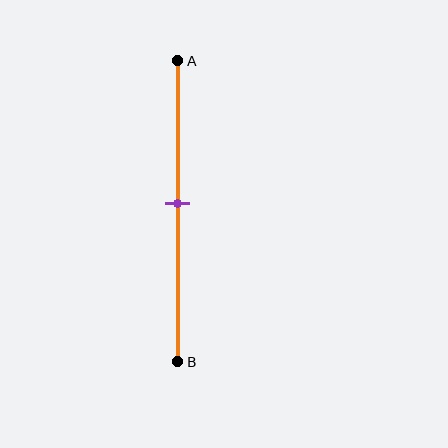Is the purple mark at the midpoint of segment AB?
Yes, the mark is approximately at the midpoint.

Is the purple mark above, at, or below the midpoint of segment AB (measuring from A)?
The purple mark is approximately at the midpoint of segment AB.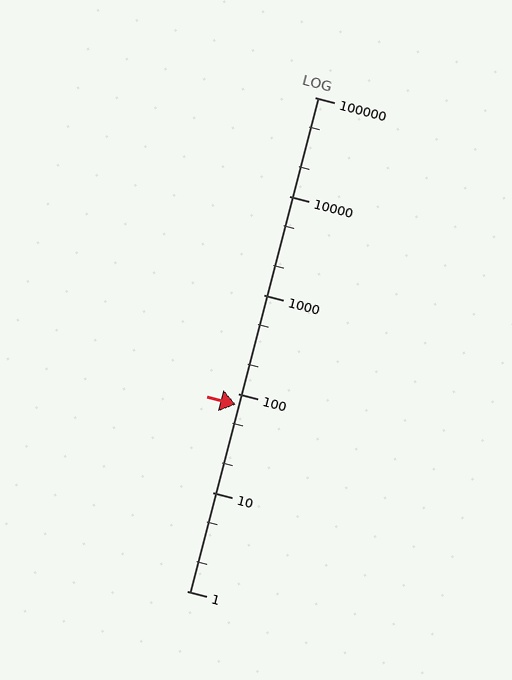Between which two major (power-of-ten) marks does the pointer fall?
The pointer is between 10 and 100.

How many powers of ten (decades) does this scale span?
The scale spans 5 decades, from 1 to 100000.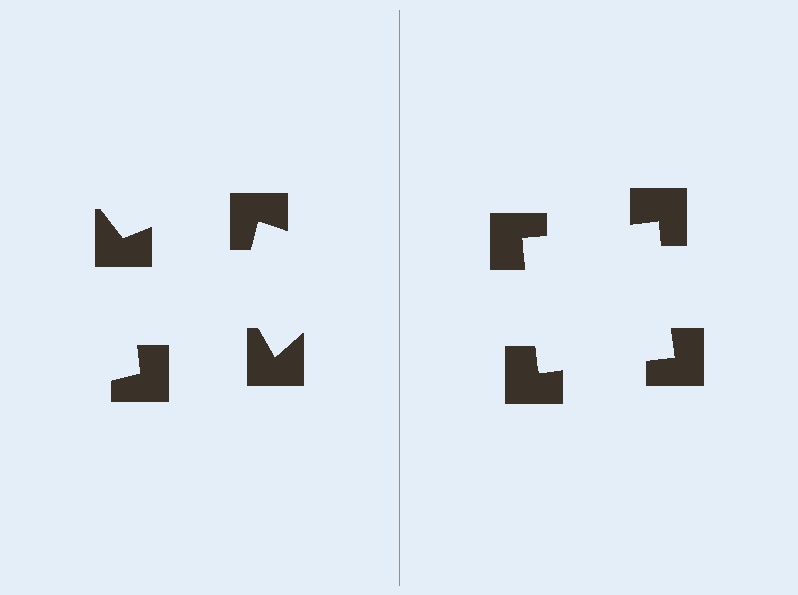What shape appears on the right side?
An illusory square.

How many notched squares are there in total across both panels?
8 — 4 on each side.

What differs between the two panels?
The notched squares are positioned identically on both sides; only the wedge orientations differ. On the right they align to a square; on the left they are misaligned.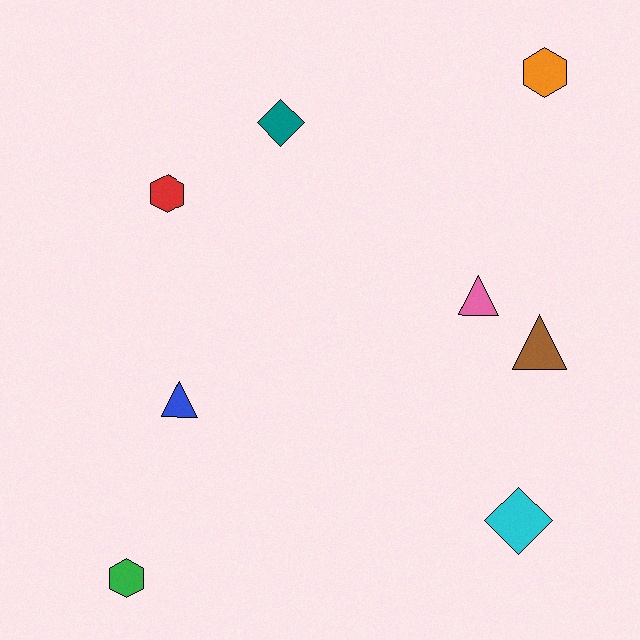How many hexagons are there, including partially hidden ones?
There are 3 hexagons.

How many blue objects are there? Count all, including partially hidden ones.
There is 1 blue object.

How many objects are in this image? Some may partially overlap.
There are 8 objects.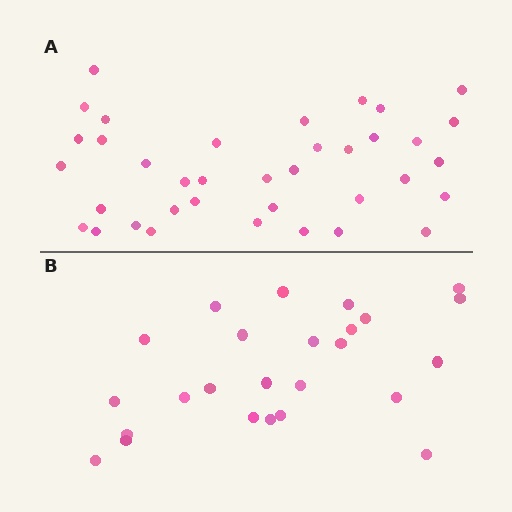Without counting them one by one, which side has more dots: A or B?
Region A (the top region) has more dots.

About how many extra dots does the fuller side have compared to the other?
Region A has roughly 12 or so more dots than region B.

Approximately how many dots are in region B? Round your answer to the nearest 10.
About 20 dots. (The exact count is 25, which rounds to 20.)